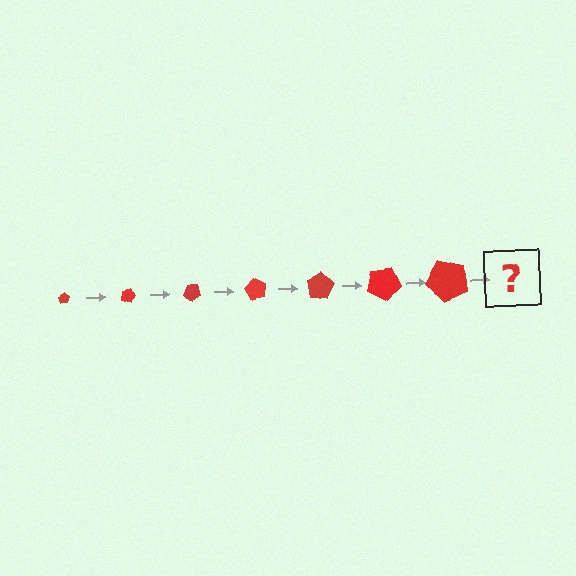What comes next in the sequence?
The next element should be a pentagon, larger than the previous one and rotated 140 degrees from the start.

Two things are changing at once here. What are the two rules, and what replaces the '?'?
The two rules are that the pentagon grows larger each step and it rotates 20 degrees each step. The '?' should be a pentagon, larger than the previous one and rotated 140 degrees from the start.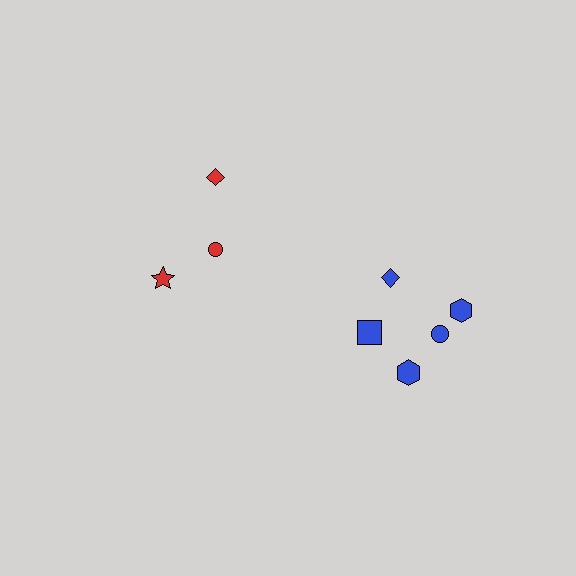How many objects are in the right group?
There are 5 objects.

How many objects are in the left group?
There are 3 objects.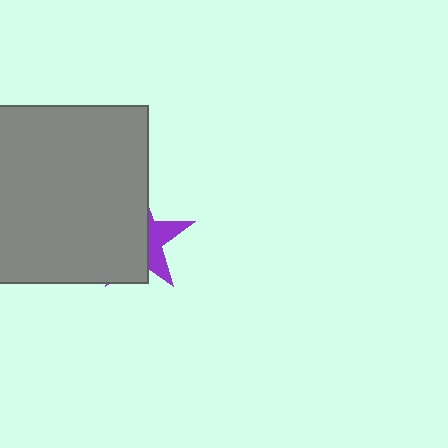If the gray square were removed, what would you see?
You would see the complete purple star.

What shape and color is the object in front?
The object in front is a gray square.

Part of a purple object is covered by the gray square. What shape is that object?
It is a star.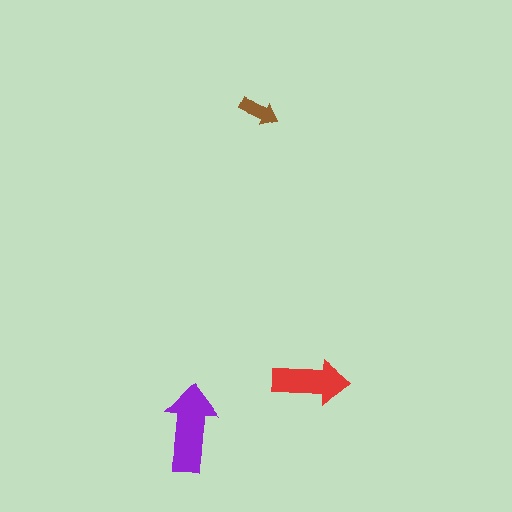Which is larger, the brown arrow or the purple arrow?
The purple one.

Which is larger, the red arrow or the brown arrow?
The red one.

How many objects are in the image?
There are 3 objects in the image.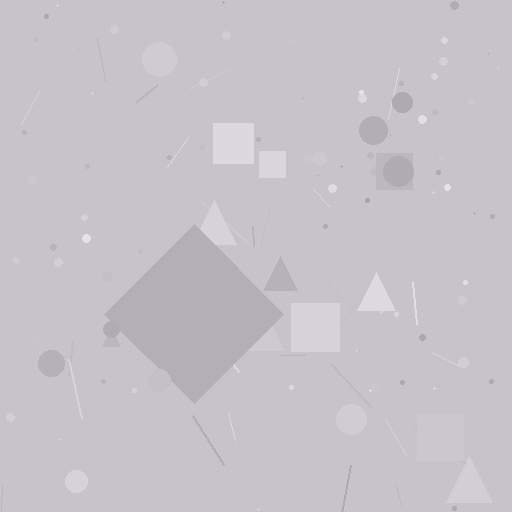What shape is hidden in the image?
A diamond is hidden in the image.